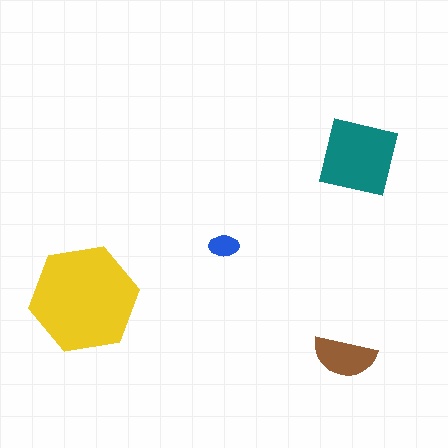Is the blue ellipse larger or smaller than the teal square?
Smaller.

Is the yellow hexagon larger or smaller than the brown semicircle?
Larger.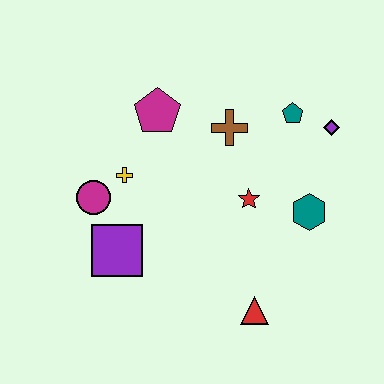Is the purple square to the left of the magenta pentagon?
Yes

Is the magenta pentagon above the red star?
Yes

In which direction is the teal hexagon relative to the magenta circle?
The teal hexagon is to the right of the magenta circle.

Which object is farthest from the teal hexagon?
The magenta circle is farthest from the teal hexagon.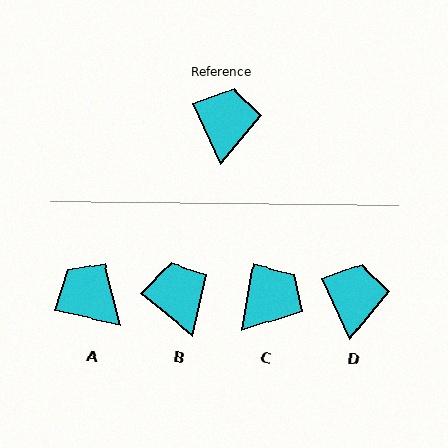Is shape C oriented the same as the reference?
No, it is off by about 33 degrees.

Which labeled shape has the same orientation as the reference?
D.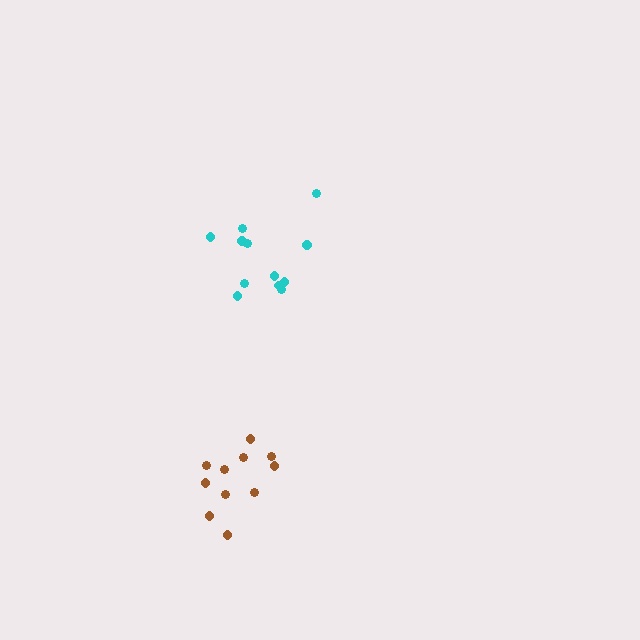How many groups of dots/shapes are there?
There are 2 groups.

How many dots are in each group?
Group 1: 11 dots, Group 2: 12 dots (23 total).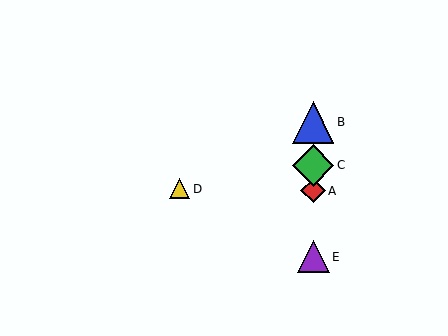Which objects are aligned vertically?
Objects A, B, C, E are aligned vertically.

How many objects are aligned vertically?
4 objects (A, B, C, E) are aligned vertically.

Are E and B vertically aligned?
Yes, both are at x≈313.